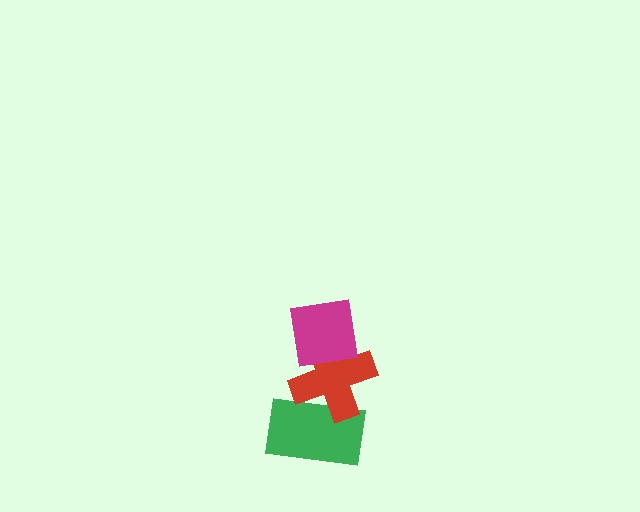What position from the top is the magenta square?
The magenta square is 1st from the top.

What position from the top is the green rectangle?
The green rectangle is 3rd from the top.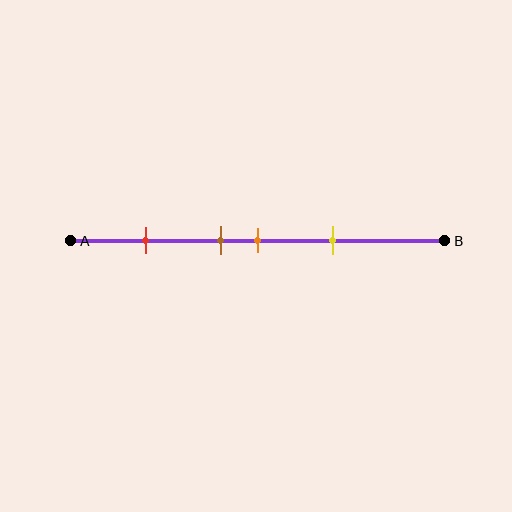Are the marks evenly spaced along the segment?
No, the marks are not evenly spaced.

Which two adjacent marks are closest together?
The brown and orange marks are the closest adjacent pair.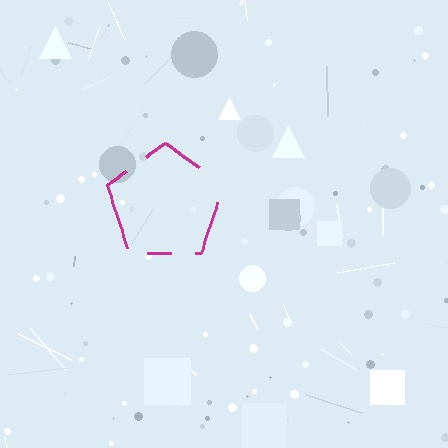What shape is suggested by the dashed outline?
The dashed outline suggests a pentagon.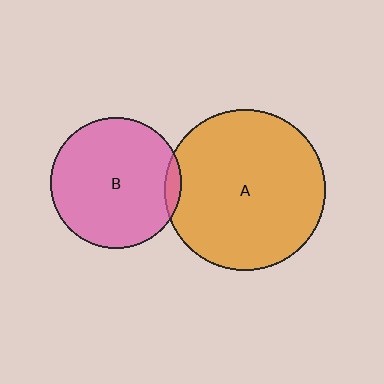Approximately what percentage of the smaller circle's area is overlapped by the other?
Approximately 5%.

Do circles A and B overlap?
Yes.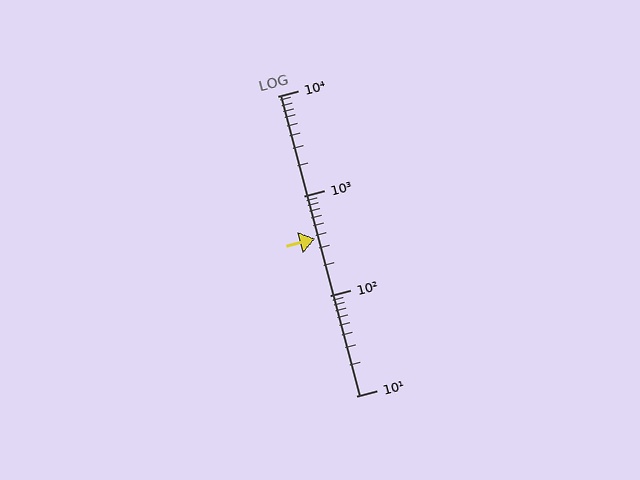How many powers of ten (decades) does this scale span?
The scale spans 3 decades, from 10 to 10000.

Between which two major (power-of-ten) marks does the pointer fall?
The pointer is between 100 and 1000.